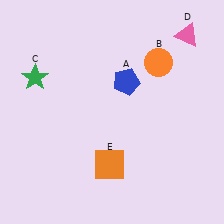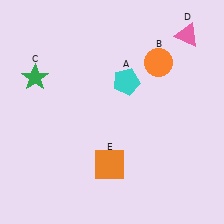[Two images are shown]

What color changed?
The pentagon (A) changed from blue in Image 1 to cyan in Image 2.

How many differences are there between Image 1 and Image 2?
There is 1 difference between the two images.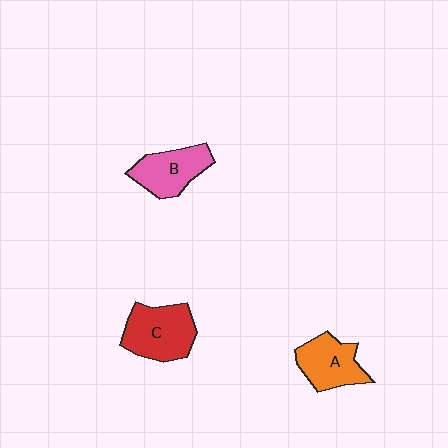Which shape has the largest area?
Shape C (red).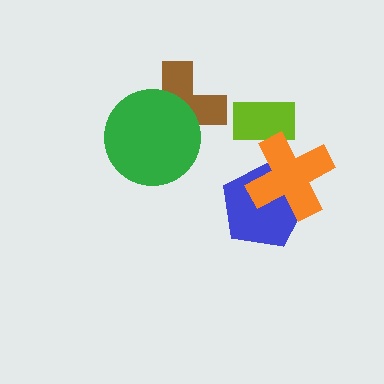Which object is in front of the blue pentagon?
The orange cross is in front of the blue pentagon.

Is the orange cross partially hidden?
No, no other shape covers it.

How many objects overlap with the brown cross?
1 object overlaps with the brown cross.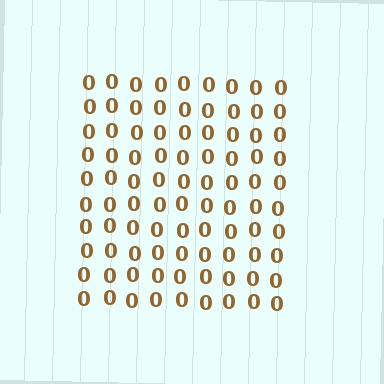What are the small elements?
The small elements are digit 0's.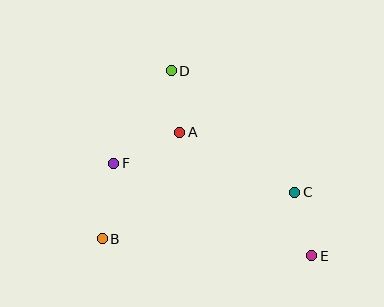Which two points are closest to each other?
Points A and D are closest to each other.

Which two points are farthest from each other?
Points D and E are farthest from each other.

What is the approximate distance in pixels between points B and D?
The distance between B and D is approximately 182 pixels.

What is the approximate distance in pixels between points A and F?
The distance between A and F is approximately 73 pixels.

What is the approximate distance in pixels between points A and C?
The distance between A and C is approximately 130 pixels.